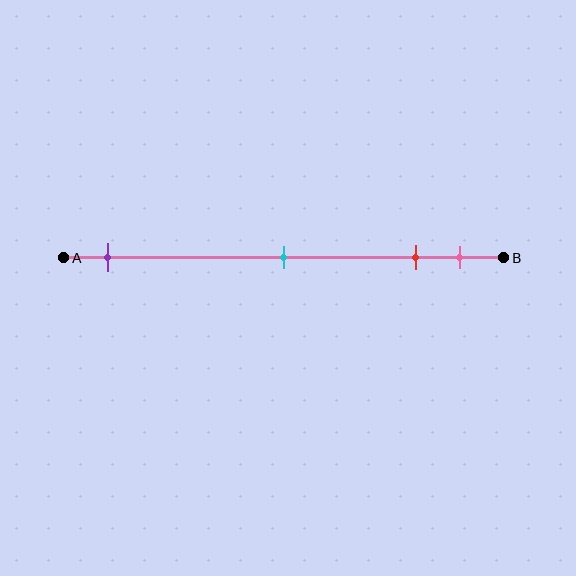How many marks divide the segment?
There are 4 marks dividing the segment.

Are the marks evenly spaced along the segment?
No, the marks are not evenly spaced.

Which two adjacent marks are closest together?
The red and pink marks are the closest adjacent pair.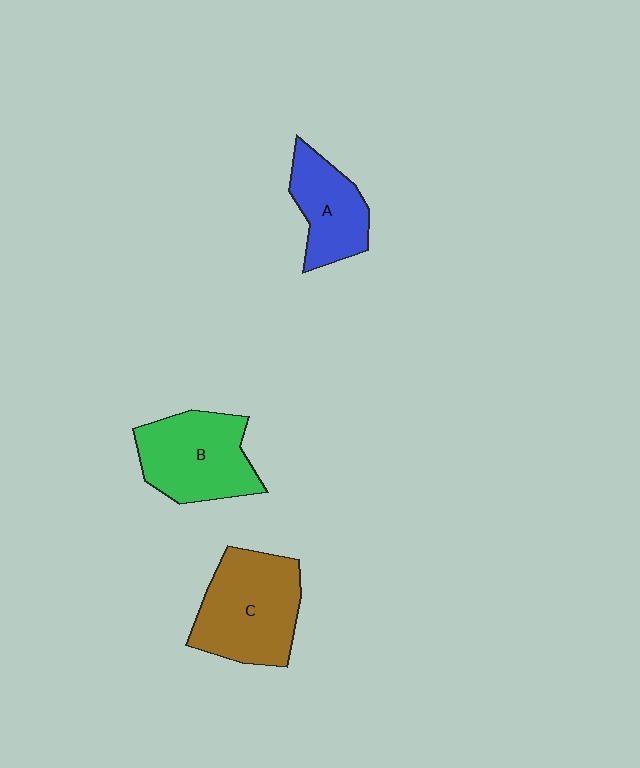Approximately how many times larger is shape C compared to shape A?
Approximately 1.5 times.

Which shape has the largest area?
Shape C (brown).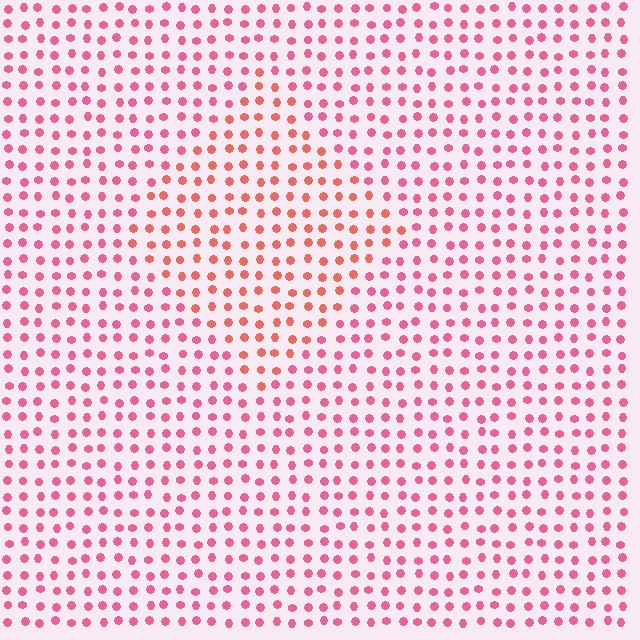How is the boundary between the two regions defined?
The boundary is defined purely by a slight shift in hue (about 31 degrees). Spacing, size, and orientation are identical on both sides.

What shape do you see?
I see a diamond.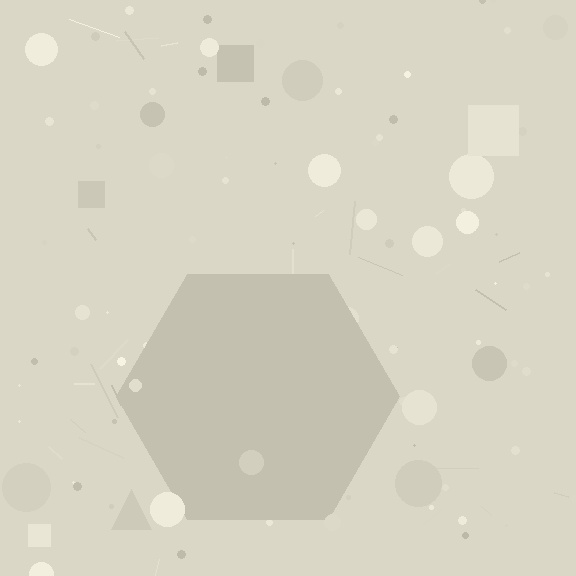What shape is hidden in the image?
A hexagon is hidden in the image.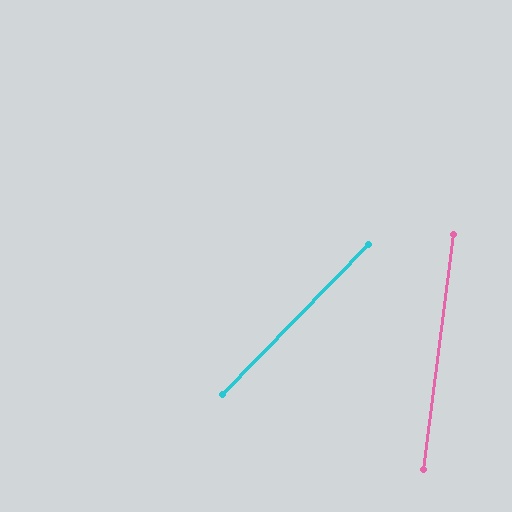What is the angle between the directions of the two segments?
Approximately 37 degrees.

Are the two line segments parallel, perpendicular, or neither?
Neither parallel nor perpendicular — they differ by about 37°.